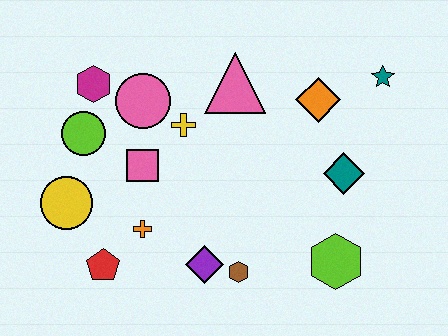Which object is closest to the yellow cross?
The pink circle is closest to the yellow cross.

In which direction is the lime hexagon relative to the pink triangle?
The lime hexagon is below the pink triangle.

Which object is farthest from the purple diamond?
The teal star is farthest from the purple diamond.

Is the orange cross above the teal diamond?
No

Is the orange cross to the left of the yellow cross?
Yes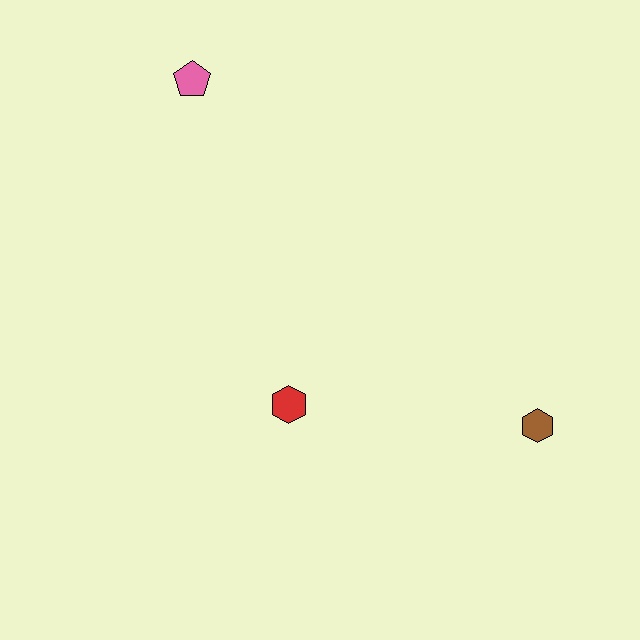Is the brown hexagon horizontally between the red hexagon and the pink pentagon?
No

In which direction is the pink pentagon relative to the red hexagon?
The pink pentagon is above the red hexagon.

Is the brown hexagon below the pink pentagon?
Yes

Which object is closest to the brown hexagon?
The red hexagon is closest to the brown hexagon.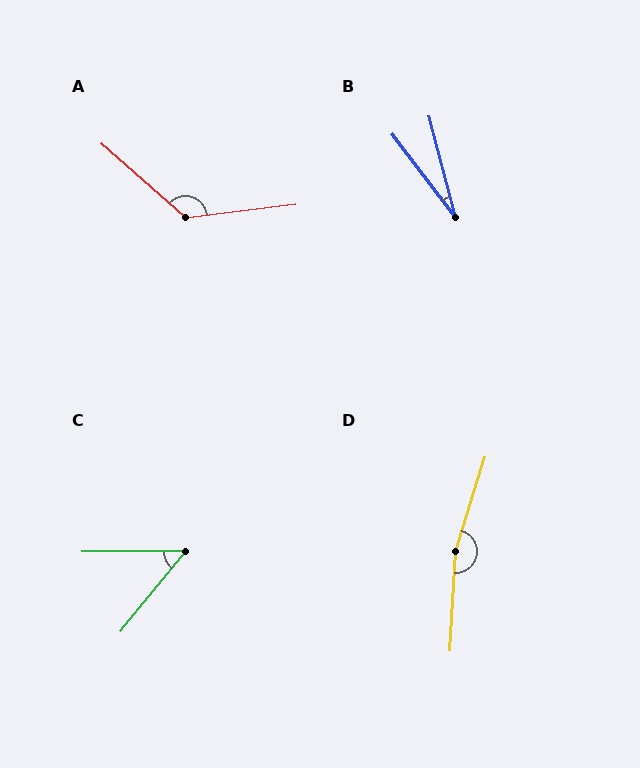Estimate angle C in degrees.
Approximately 51 degrees.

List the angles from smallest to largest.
B (22°), C (51°), A (131°), D (166°).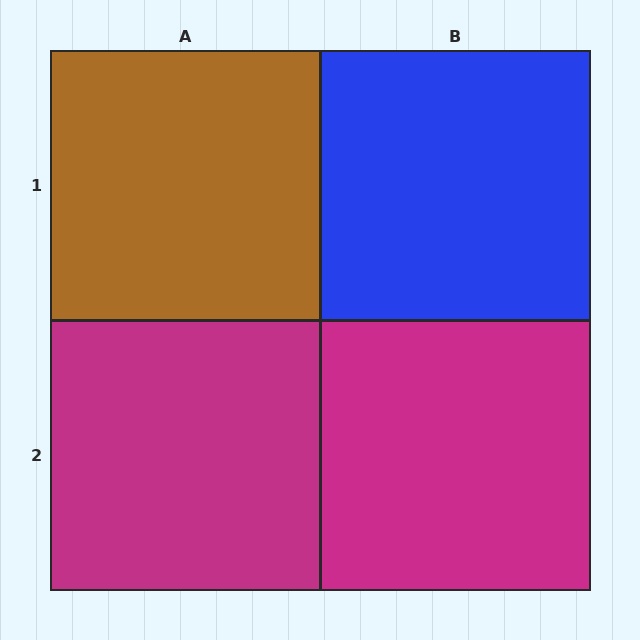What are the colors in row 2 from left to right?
Magenta, magenta.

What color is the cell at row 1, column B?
Blue.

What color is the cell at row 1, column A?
Brown.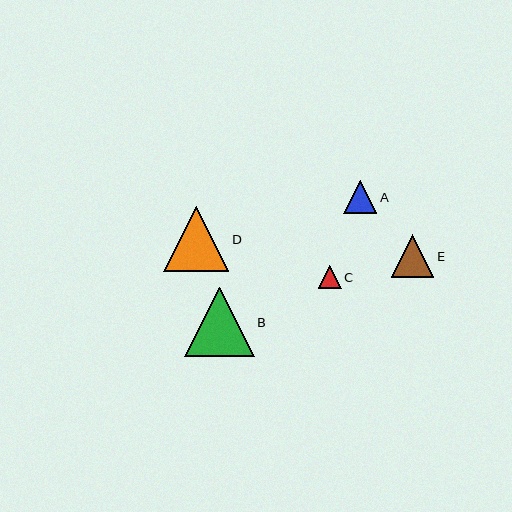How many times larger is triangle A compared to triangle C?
Triangle A is approximately 1.4 times the size of triangle C.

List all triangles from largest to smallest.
From largest to smallest: B, D, E, A, C.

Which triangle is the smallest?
Triangle C is the smallest with a size of approximately 23 pixels.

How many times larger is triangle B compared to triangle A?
Triangle B is approximately 2.1 times the size of triangle A.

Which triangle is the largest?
Triangle B is the largest with a size of approximately 69 pixels.